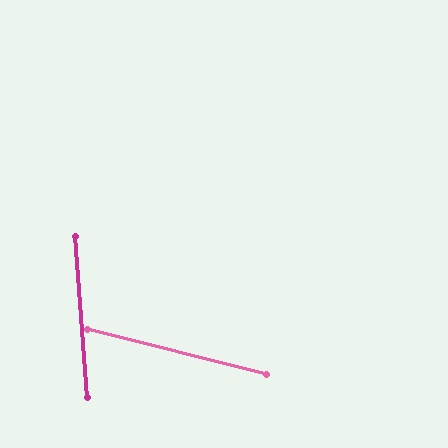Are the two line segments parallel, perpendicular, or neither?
Neither parallel nor perpendicular — they differ by about 71°.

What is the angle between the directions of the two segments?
Approximately 71 degrees.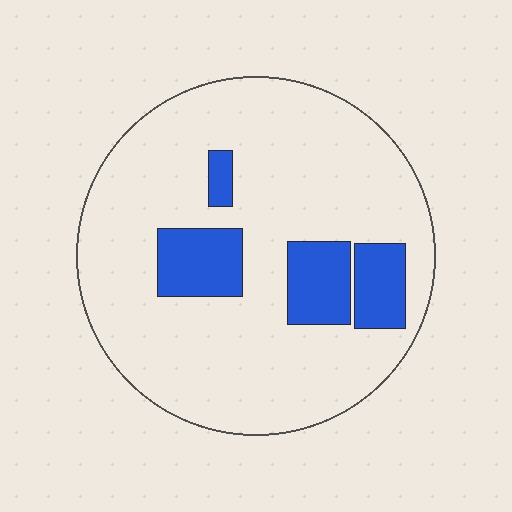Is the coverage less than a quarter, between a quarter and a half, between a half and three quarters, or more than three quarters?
Less than a quarter.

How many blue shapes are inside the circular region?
4.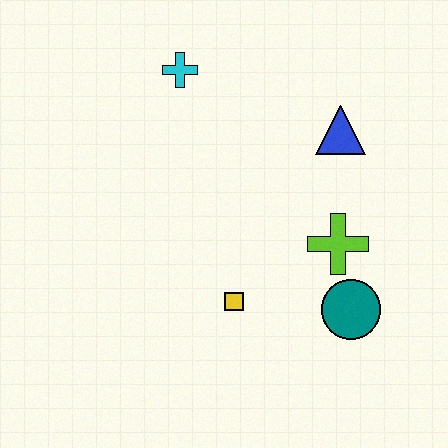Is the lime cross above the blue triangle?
No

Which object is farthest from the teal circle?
The cyan cross is farthest from the teal circle.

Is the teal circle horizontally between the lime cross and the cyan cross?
No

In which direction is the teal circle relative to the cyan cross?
The teal circle is below the cyan cross.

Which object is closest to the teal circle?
The lime cross is closest to the teal circle.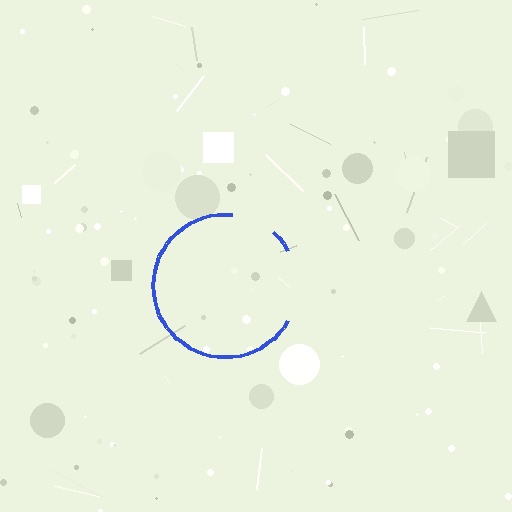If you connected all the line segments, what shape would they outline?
They would outline a circle.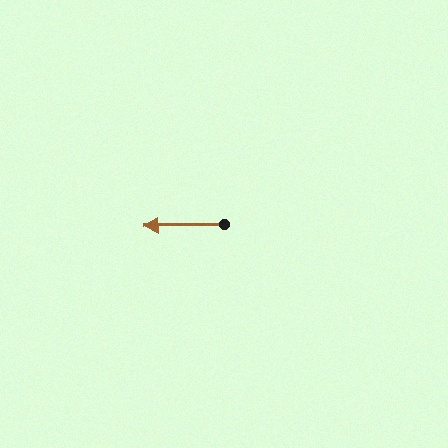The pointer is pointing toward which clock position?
Roughly 9 o'clock.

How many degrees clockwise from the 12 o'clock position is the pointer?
Approximately 269 degrees.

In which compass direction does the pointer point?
West.